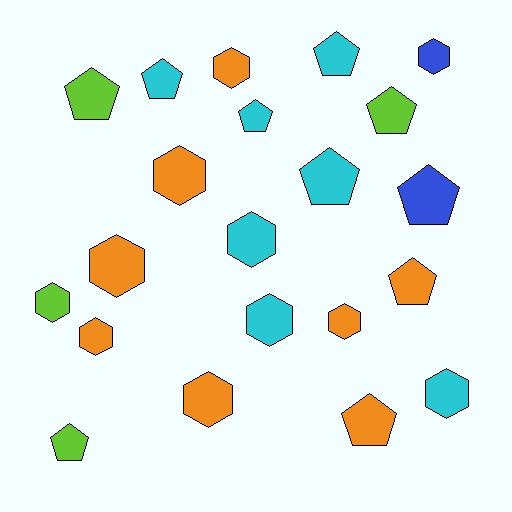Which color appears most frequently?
Orange, with 8 objects.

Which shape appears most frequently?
Hexagon, with 11 objects.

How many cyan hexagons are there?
There are 3 cyan hexagons.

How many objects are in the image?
There are 21 objects.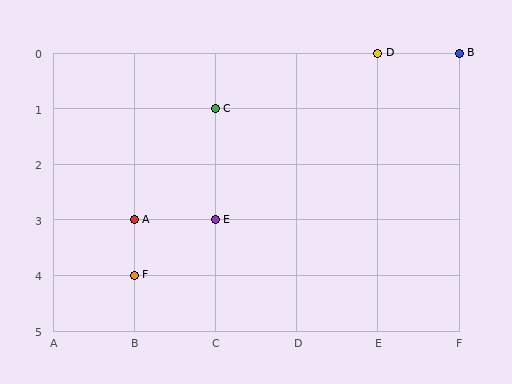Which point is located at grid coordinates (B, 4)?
Point F is at (B, 4).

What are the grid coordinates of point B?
Point B is at grid coordinates (F, 0).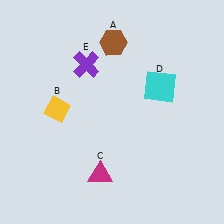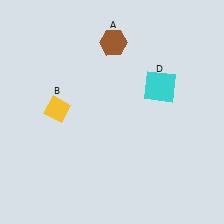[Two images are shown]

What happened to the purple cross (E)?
The purple cross (E) was removed in Image 2. It was in the top-left area of Image 1.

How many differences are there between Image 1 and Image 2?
There are 2 differences between the two images.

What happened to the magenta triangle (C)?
The magenta triangle (C) was removed in Image 2. It was in the bottom-left area of Image 1.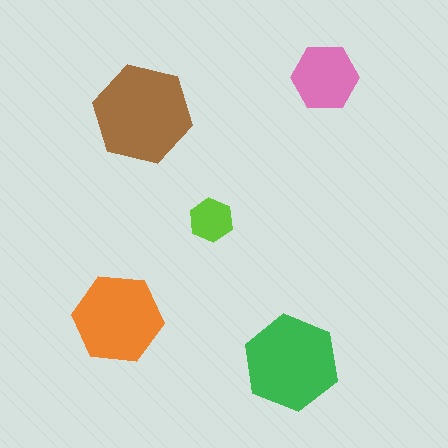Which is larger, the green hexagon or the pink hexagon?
The green one.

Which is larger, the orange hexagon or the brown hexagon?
The brown one.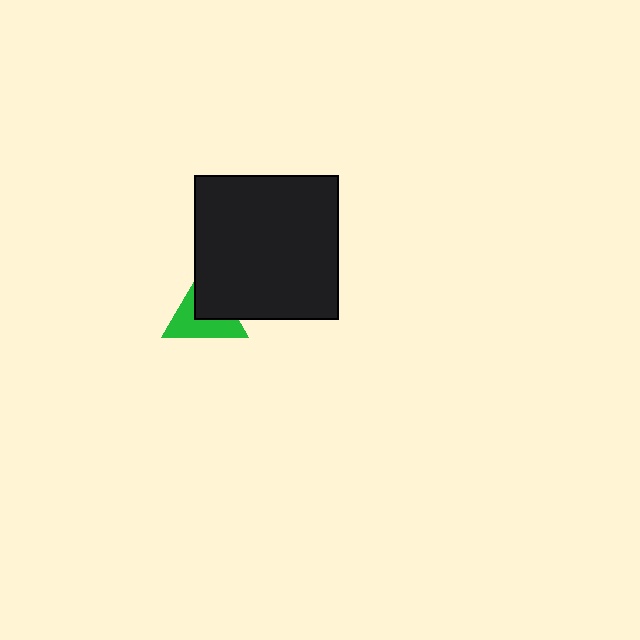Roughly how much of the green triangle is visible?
About half of it is visible (roughly 54%).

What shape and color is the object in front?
The object in front is a black square.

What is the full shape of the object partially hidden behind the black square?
The partially hidden object is a green triangle.